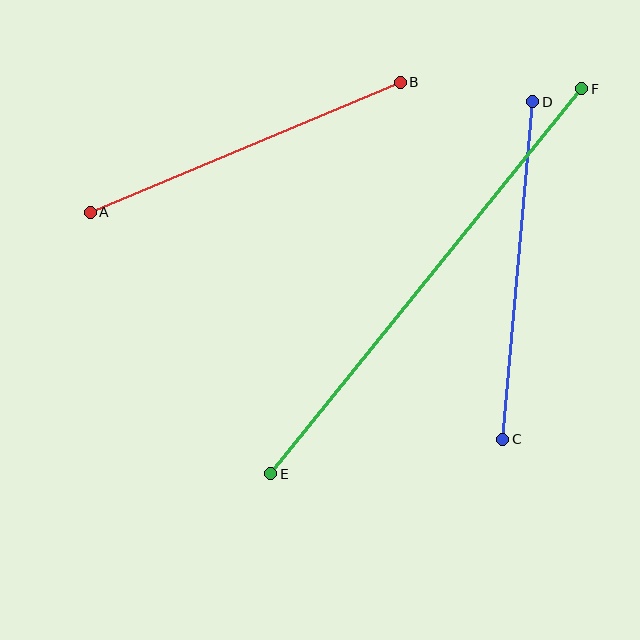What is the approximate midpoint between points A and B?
The midpoint is at approximately (245, 147) pixels.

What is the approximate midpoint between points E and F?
The midpoint is at approximately (426, 281) pixels.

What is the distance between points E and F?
The distance is approximately 495 pixels.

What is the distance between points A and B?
The distance is approximately 336 pixels.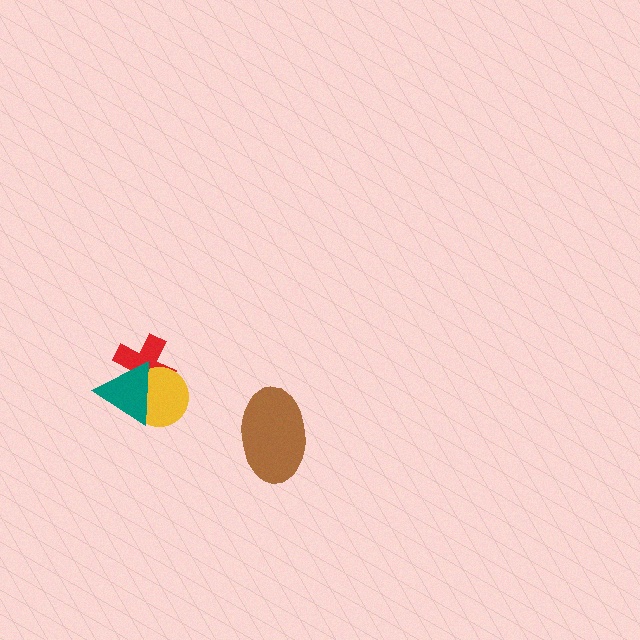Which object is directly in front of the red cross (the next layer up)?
The yellow circle is directly in front of the red cross.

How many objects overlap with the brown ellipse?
0 objects overlap with the brown ellipse.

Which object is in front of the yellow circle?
The teal triangle is in front of the yellow circle.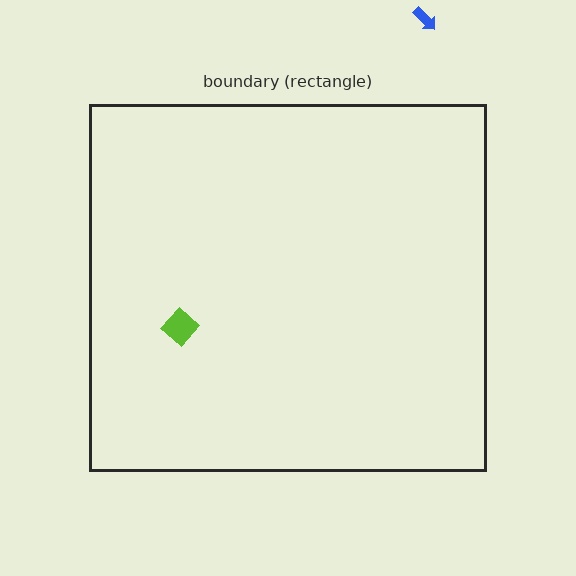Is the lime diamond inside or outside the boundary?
Inside.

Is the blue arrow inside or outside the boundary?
Outside.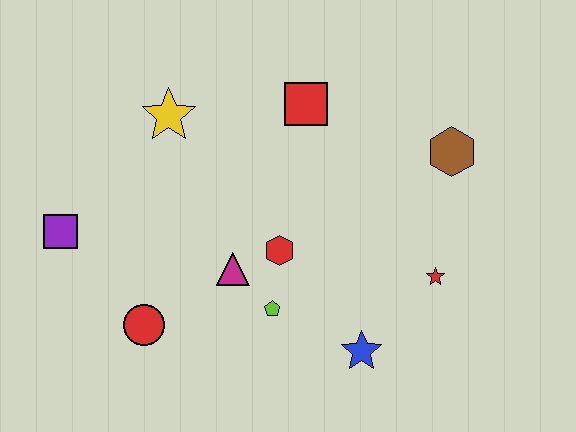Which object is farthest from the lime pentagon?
The brown hexagon is farthest from the lime pentagon.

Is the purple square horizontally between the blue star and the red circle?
No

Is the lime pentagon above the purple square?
No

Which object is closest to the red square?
The yellow star is closest to the red square.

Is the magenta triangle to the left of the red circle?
No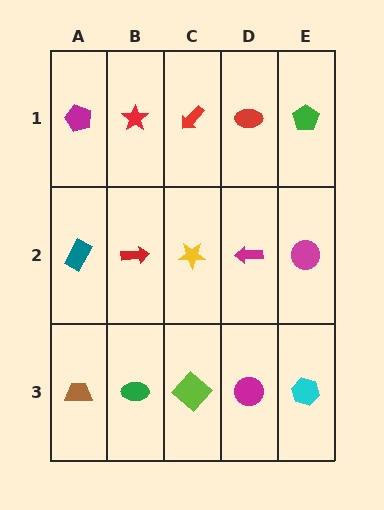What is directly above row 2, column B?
A red star.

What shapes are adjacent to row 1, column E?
A magenta circle (row 2, column E), a red ellipse (row 1, column D).